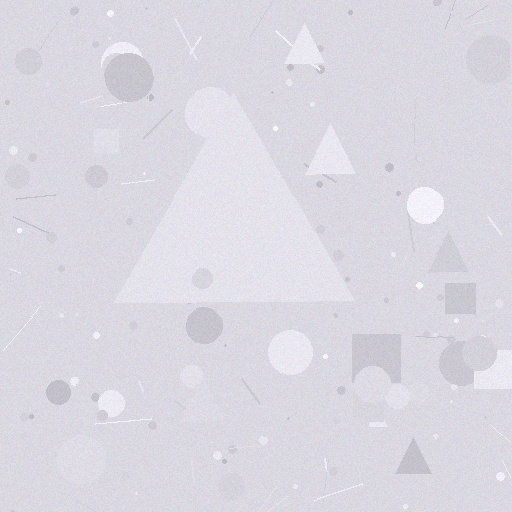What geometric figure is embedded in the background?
A triangle is embedded in the background.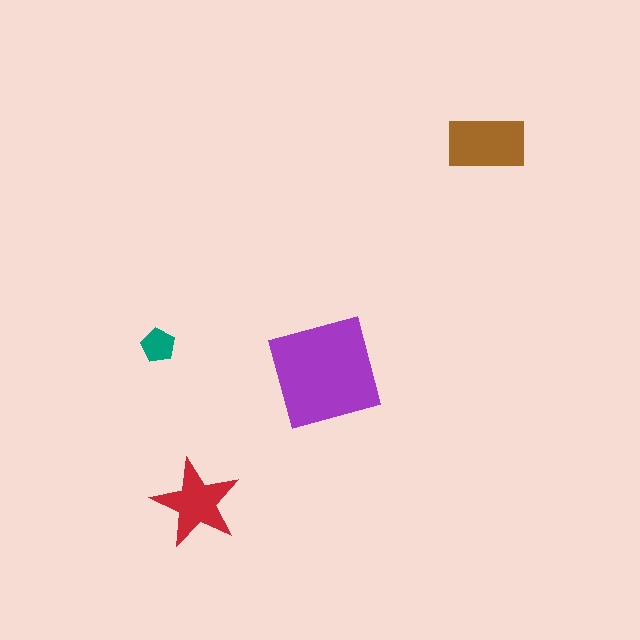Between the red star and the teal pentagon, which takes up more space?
The red star.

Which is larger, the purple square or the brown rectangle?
The purple square.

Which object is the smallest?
The teal pentagon.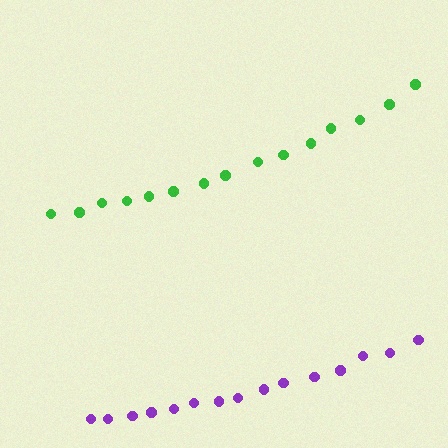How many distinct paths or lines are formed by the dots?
There are 2 distinct paths.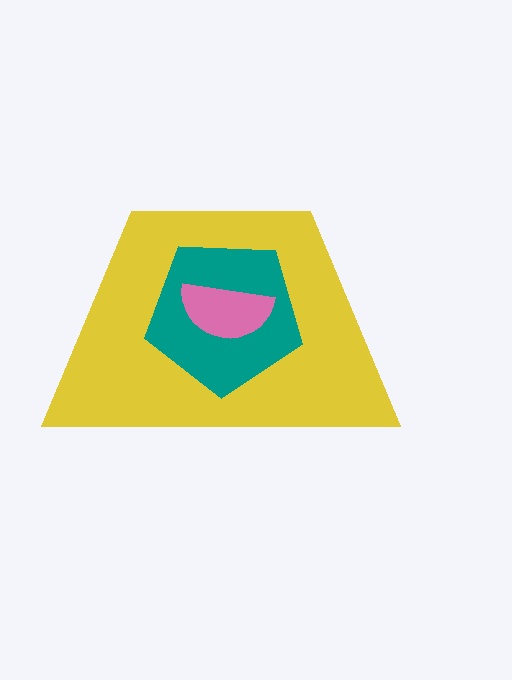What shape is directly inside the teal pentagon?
The pink semicircle.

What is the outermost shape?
The yellow trapezoid.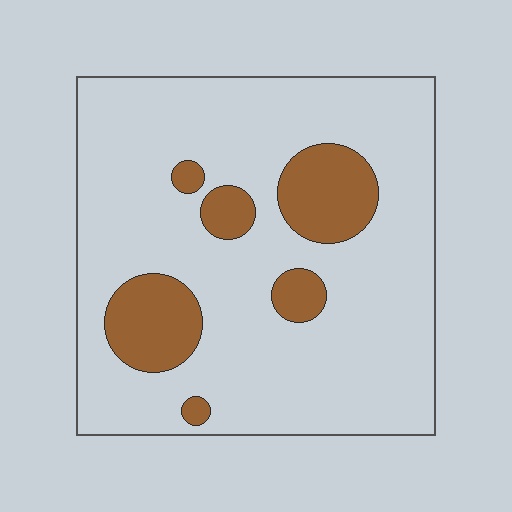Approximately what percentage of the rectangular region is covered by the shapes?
Approximately 15%.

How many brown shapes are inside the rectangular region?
6.